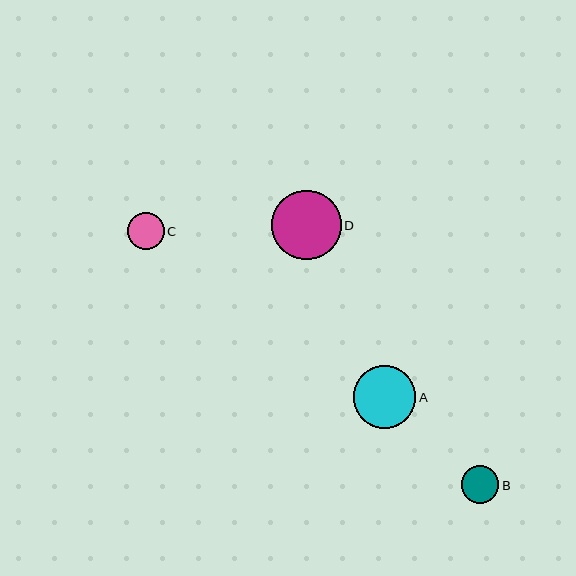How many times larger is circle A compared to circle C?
Circle A is approximately 1.7 times the size of circle C.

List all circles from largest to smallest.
From largest to smallest: D, A, B, C.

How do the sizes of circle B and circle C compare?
Circle B and circle C are approximately the same size.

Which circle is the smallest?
Circle C is the smallest with a size of approximately 36 pixels.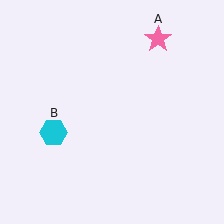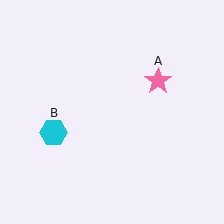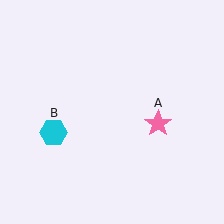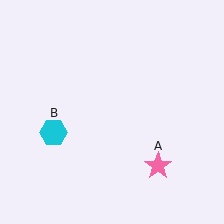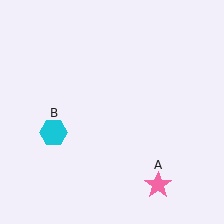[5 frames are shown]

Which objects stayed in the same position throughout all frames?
Cyan hexagon (object B) remained stationary.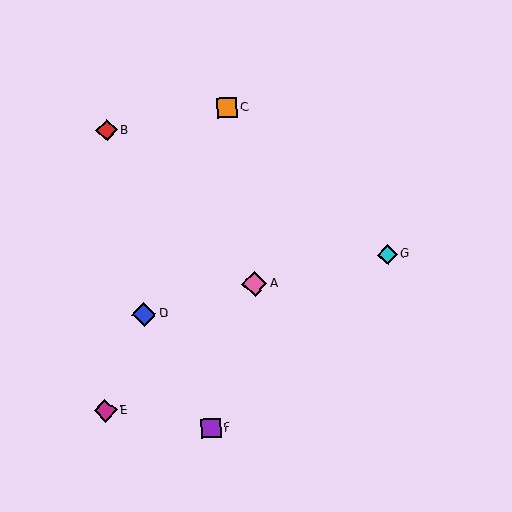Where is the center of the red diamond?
The center of the red diamond is at (107, 130).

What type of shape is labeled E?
Shape E is a magenta diamond.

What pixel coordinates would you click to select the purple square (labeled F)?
Click at (211, 428) to select the purple square F.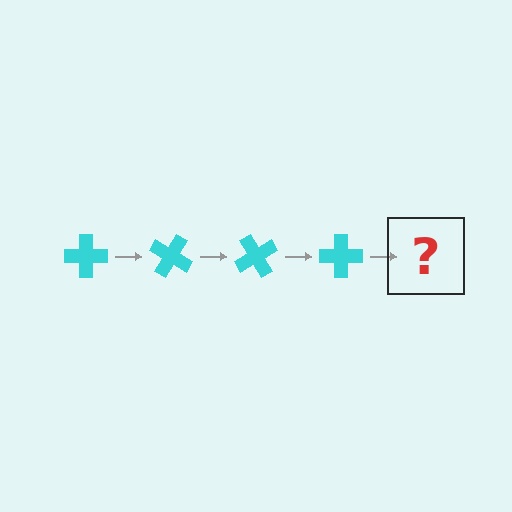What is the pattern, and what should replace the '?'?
The pattern is that the cross rotates 30 degrees each step. The '?' should be a cyan cross rotated 120 degrees.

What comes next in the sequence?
The next element should be a cyan cross rotated 120 degrees.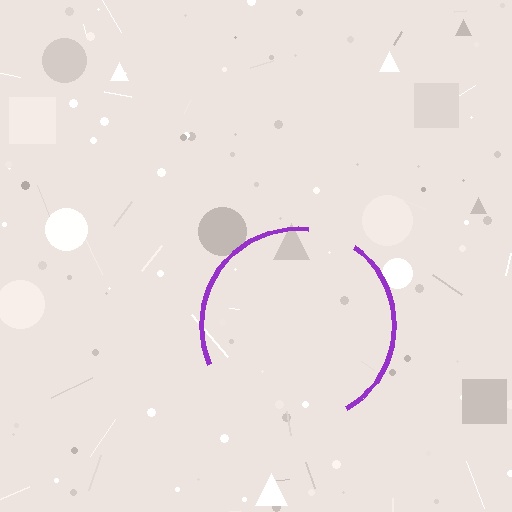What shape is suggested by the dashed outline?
The dashed outline suggests a circle.